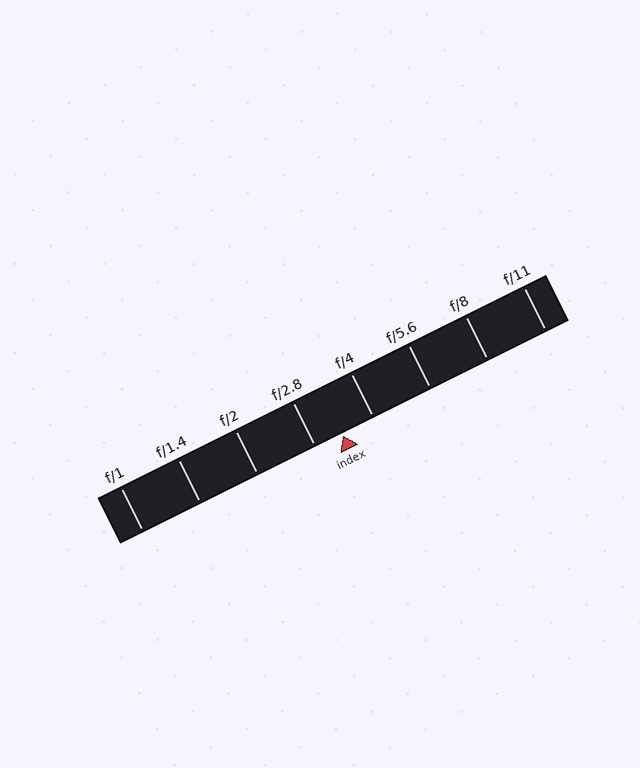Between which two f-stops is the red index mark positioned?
The index mark is between f/2.8 and f/4.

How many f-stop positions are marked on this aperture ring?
There are 8 f-stop positions marked.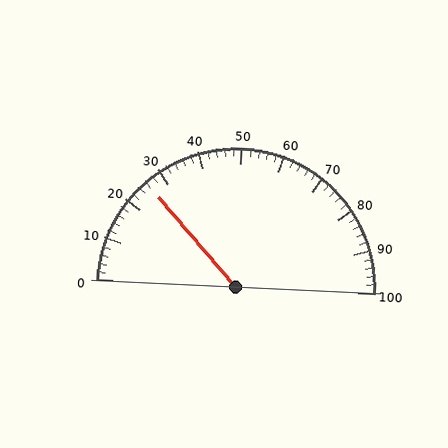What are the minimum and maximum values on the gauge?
The gauge ranges from 0 to 100.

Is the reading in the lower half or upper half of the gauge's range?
The reading is in the lower half of the range (0 to 100).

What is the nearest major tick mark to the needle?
The nearest major tick mark is 30.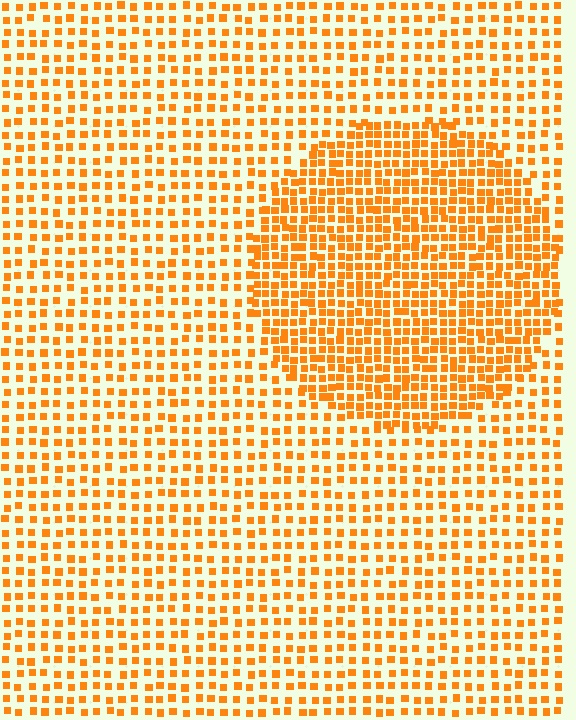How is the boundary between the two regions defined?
The boundary is defined by a change in element density (approximately 1.9x ratio). All elements are the same color, size, and shape.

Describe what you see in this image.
The image contains small orange elements arranged at two different densities. A circle-shaped region is visible where the elements are more densely packed than the surrounding area.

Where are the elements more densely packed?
The elements are more densely packed inside the circle boundary.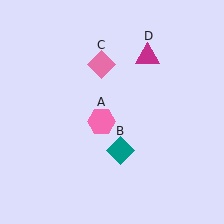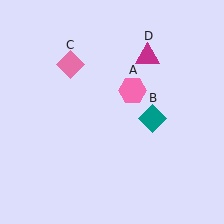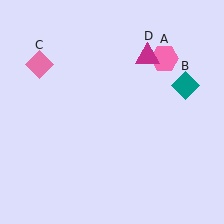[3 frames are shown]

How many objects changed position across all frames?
3 objects changed position: pink hexagon (object A), teal diamond (object B), pink diamond (object C).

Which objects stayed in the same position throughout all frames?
Magenta triangle (object D) remained stationary.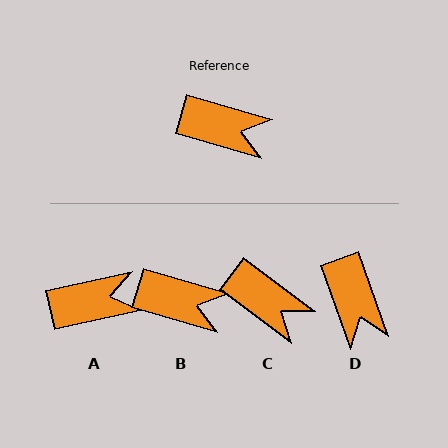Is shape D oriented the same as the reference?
No, it is off by about 54 degrees.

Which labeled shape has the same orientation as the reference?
B.